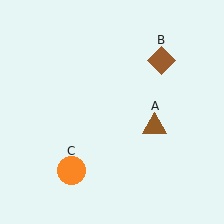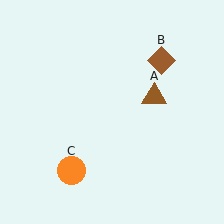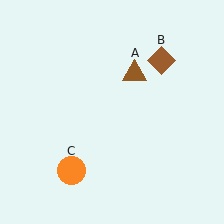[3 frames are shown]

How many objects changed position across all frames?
1 object changed position: brown triangle (object A).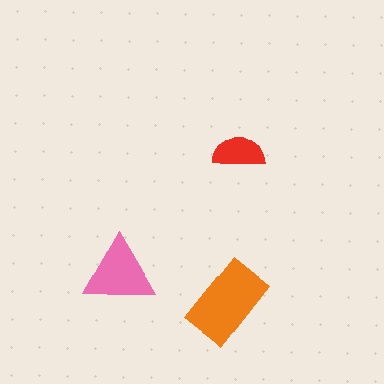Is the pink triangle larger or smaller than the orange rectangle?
Smaller.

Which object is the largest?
The orange rectangle.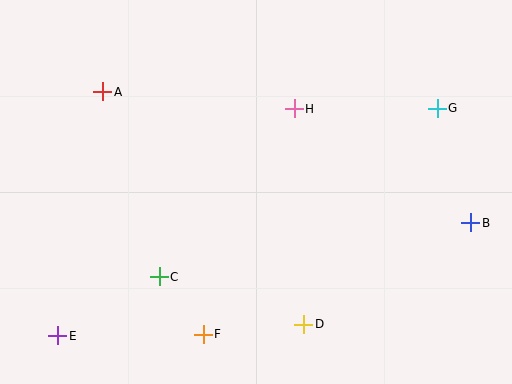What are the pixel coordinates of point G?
Point G is at (437, 108).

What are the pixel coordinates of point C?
Point C is at (159, 277).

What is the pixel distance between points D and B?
The distance between D and B is 196 pixels.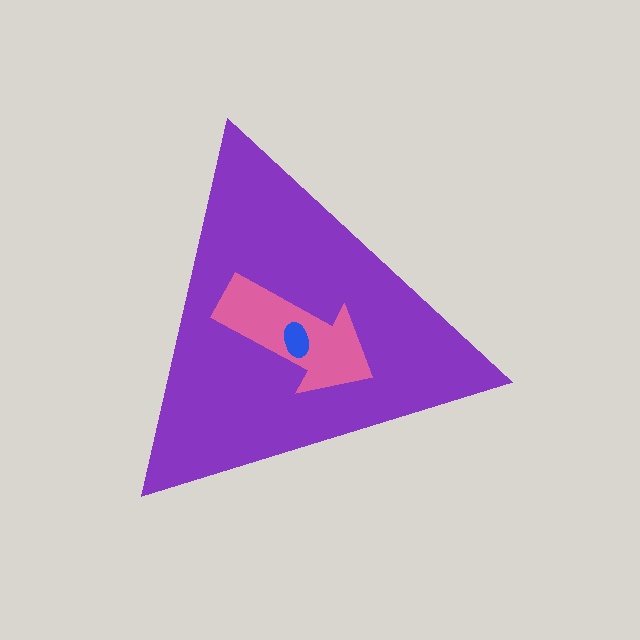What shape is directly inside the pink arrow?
The blue ellipse.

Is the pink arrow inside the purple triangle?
Yes.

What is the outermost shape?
The purple triangle.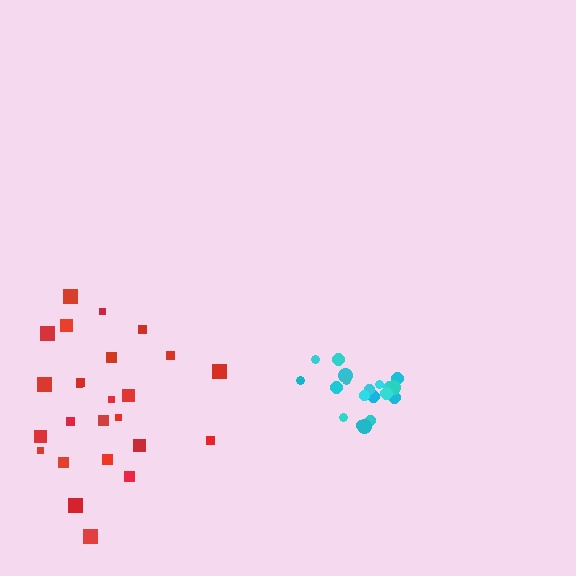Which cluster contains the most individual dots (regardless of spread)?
Red (25).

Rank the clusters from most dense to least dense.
cyan, red.